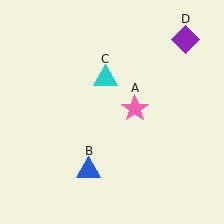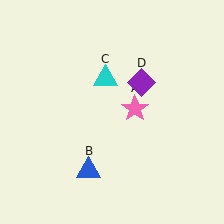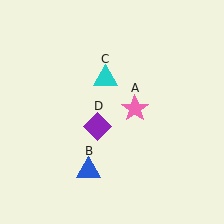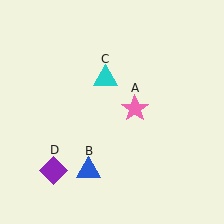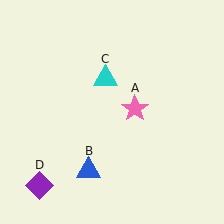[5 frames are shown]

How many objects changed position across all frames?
1 object changed position: purple diamond (object D).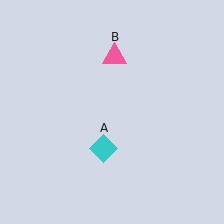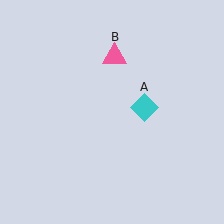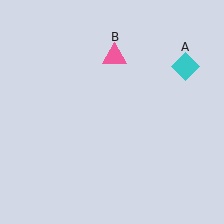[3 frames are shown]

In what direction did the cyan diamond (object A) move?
The cyan diamond (object A) moved up and to the right.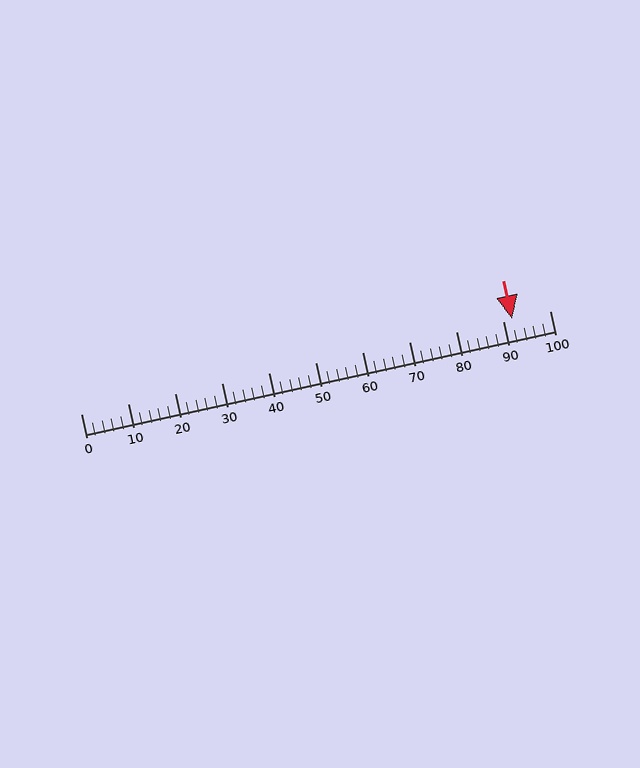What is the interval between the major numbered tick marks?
The major tick marks are spaced 10 units apart.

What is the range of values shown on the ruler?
The ruler shows values from 0 to 100.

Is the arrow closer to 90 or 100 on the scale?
The arrow is closer to 90.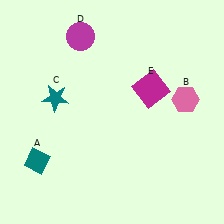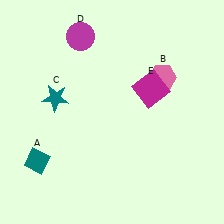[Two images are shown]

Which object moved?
The pink hexagon (B) moved left.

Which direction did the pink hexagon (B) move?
The pink hexagon (B) moved left.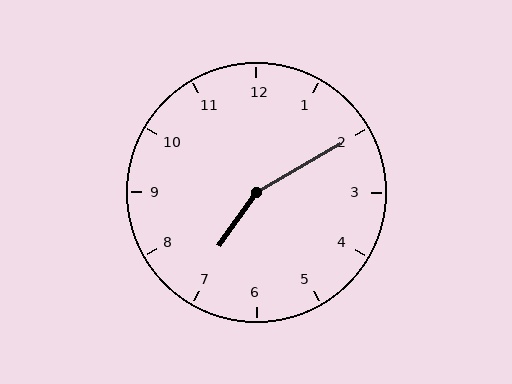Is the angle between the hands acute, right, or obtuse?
It is obtuse.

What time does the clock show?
7:10.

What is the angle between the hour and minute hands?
Approximately 155 degrees.